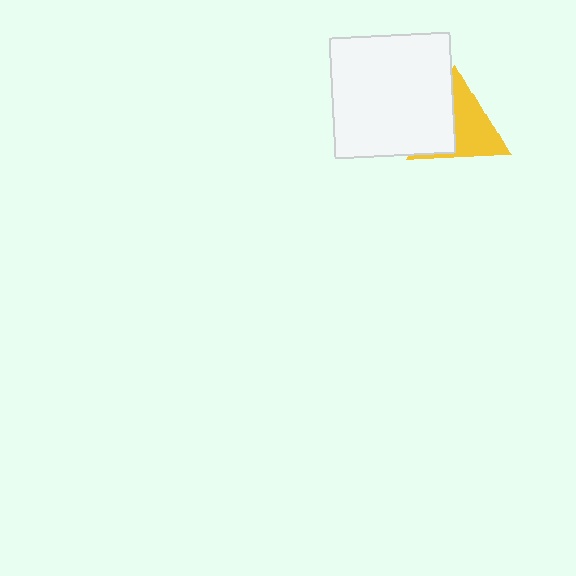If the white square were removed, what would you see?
You would see the complete yellow triangle.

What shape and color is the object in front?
The object in front is a white square.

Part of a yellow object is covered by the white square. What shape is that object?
It is a triangle.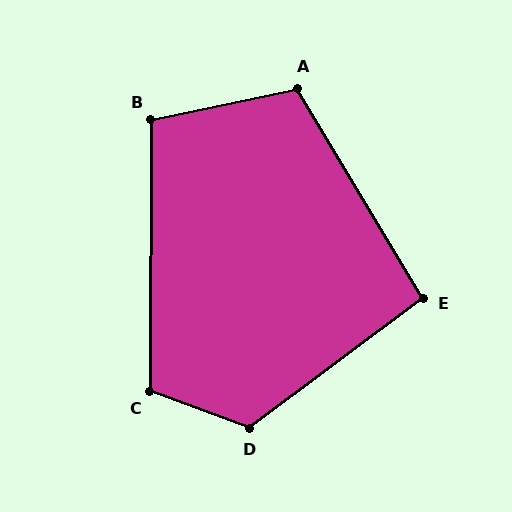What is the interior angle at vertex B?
Approximately 102 degrees (obtuse).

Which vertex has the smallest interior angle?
E, at approximately 96 degrees.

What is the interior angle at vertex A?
Approximately 109 degrees (obtuse).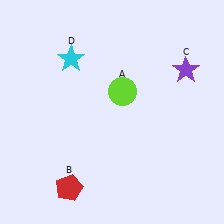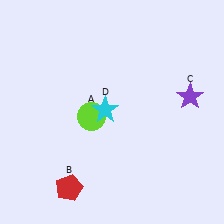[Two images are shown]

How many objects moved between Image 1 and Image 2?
3 objects moved between the two images.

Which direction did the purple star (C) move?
The purple star (C) moved down.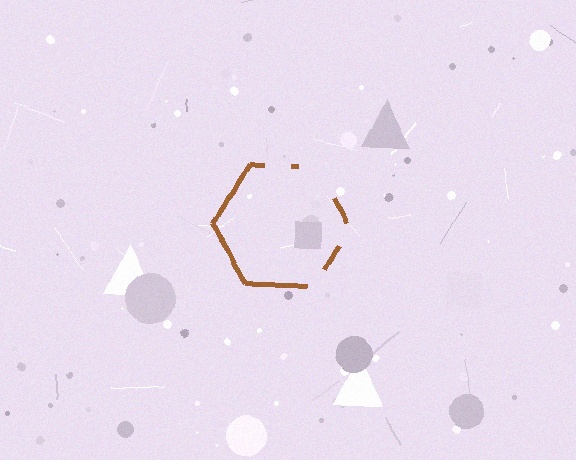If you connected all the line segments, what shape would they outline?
They would outline a hexagon.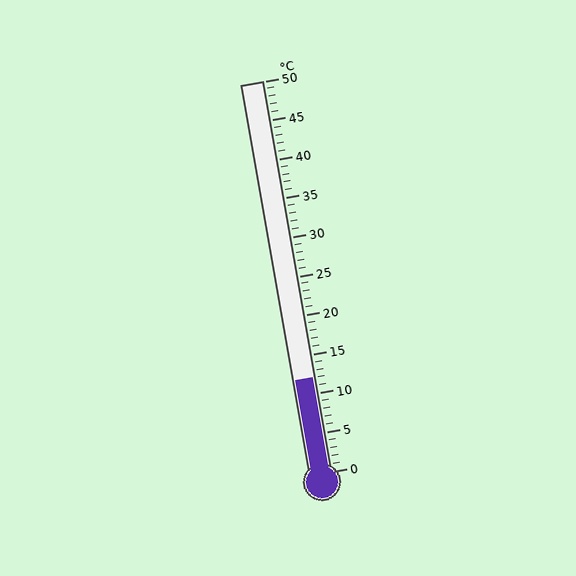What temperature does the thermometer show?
The thermometer shows approximately 12°C.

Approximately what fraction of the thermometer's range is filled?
The thermometer is filled to approximately 25% of its range.